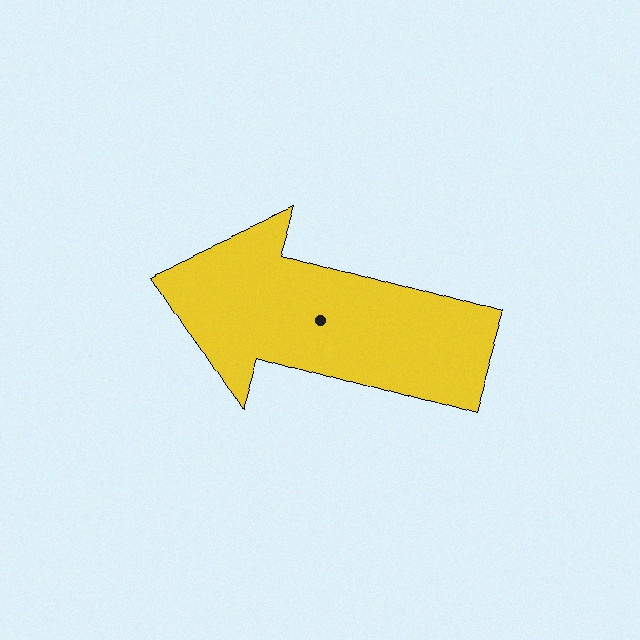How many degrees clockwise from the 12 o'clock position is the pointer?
Approximately 287 degrees.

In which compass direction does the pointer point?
West.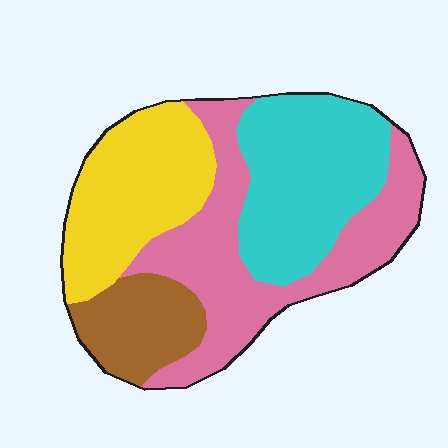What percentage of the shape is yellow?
Yellow takes up about one quarter (1/4) of the shape.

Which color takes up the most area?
Pink, at roughly 35%.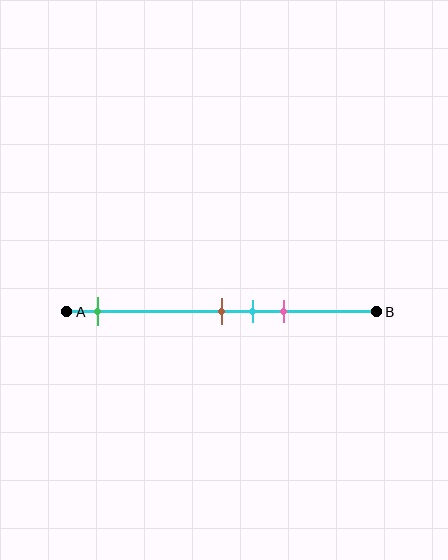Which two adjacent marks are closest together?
The brown and cyan marks are the closest adjacent pair.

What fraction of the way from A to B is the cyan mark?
The cyan mark is approximately 60% (0.6) of the way from A to B.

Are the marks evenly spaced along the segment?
No, the marks are not evenly spaced.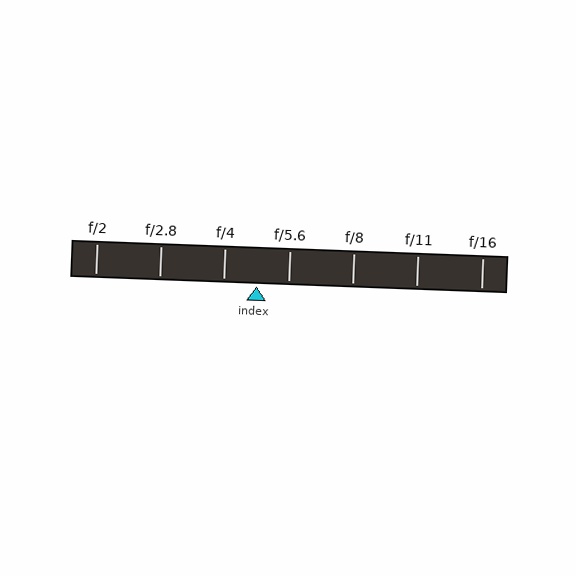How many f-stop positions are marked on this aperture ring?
There are 7 f-stop positions marked.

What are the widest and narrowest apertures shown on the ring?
The widest aperture shown is f/2 and the narrowest is f/16.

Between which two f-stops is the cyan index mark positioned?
The index mark is between f/4 and f/5.6.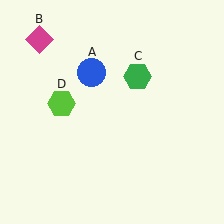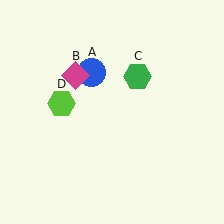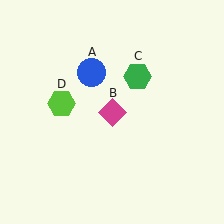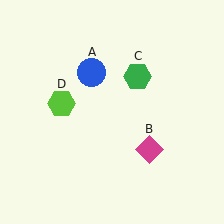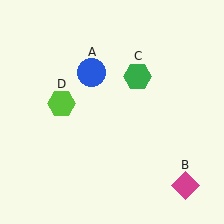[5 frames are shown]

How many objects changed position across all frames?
1 object changed position: magenta diamond (object B).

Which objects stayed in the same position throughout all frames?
Blue circle (object A) and green hexagon (object C) and lime hexagon (object D) remained stationary.